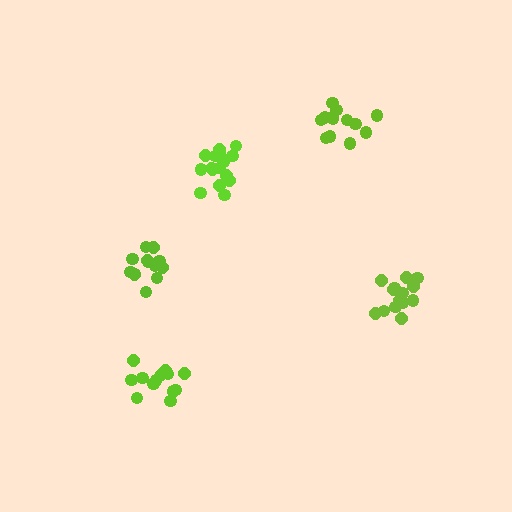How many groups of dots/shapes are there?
There are 5 groups.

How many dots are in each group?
Group 1: 16 dots, Group 2: 13 dots, Group 3: 13 dots, Group 4: 16 dots, Group 5: 13 dots (71 total).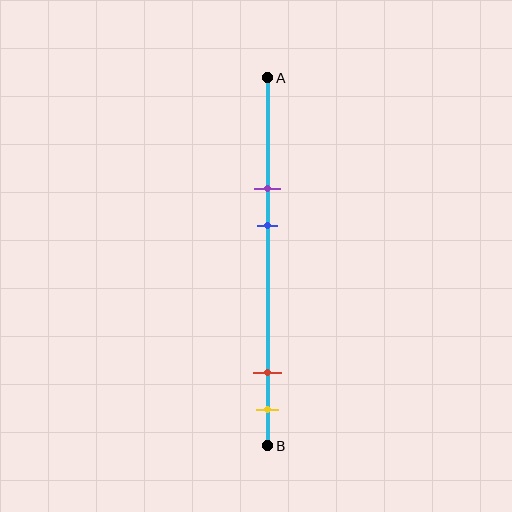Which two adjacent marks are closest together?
The red and yellow marks are the closest adjacent pair.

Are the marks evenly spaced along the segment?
No, the marks are not evenly spaced.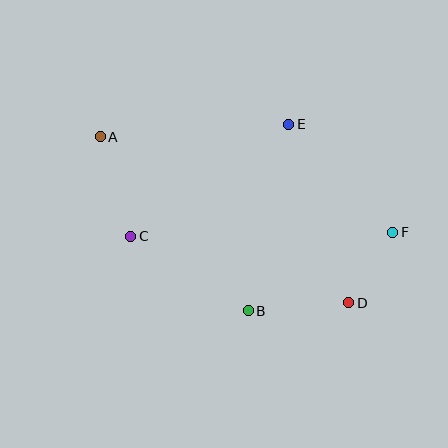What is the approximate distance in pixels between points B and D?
The distance between B and D is approximately 101 pixels.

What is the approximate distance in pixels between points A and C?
The distance between A and C is approximately 104 pixels.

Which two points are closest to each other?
Points D and F are closest to each other.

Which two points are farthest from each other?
Points A and F are farthest from each other.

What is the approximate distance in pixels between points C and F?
The distance between C and F is approximately 262 pixels.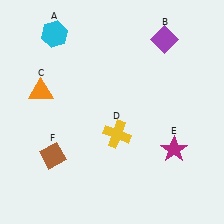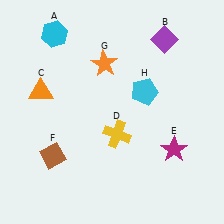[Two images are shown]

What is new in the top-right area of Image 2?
A cyan pentagon (H) was added in the top-right area of Image 2.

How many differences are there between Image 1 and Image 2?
There are 2 differences between the two images.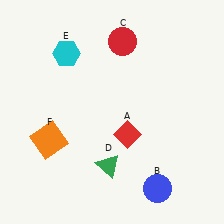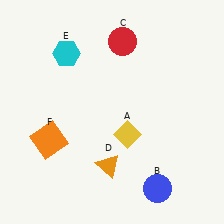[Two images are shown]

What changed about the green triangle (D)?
In Image 1, D is green. In Image 2, it changed to orange.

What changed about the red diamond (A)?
In Image 1, A is red. In Image 2, it changed to yellow.